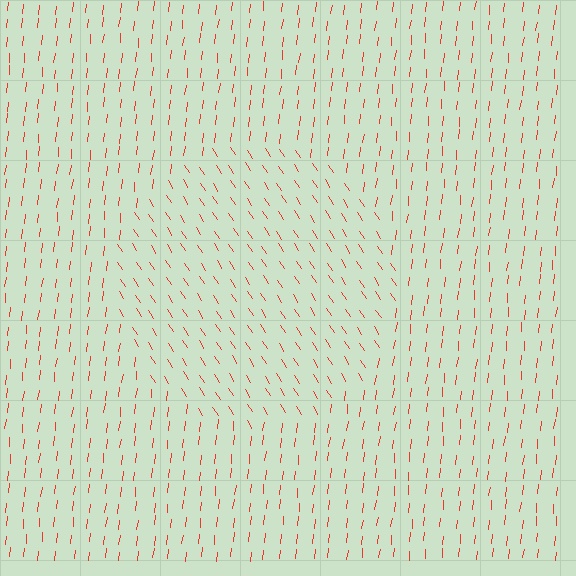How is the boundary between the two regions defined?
The boundary is defined purely by a change in line orientation (approximately 39 degrees difference). All lines are the same color and thickness.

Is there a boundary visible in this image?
Yes, there is a texture boundary formed by a change in line orientation.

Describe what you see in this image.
The image is filled with small red line segments. A circle region in the image has lines oriented differently from the surrounding lines, creating a visible texture boundary.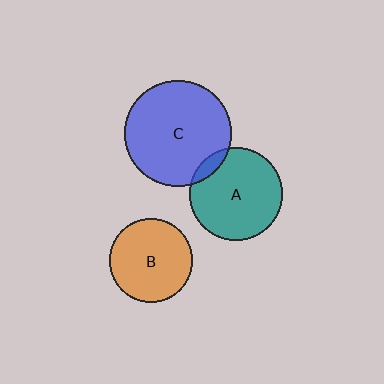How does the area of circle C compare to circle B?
Approximately 1.6 times.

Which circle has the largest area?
Circle C (blue).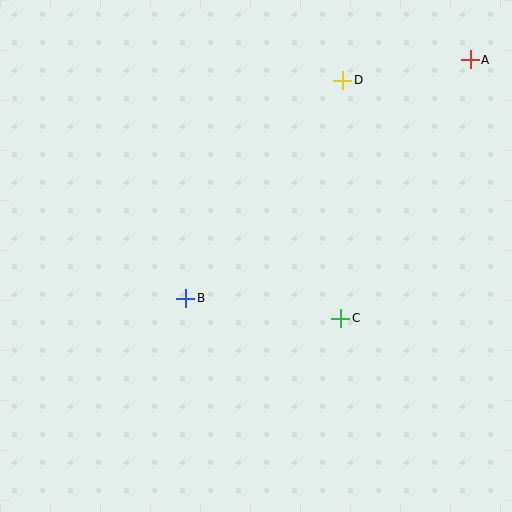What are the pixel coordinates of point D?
Point D is at (343, 80).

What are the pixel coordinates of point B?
Point B is at (186, 298).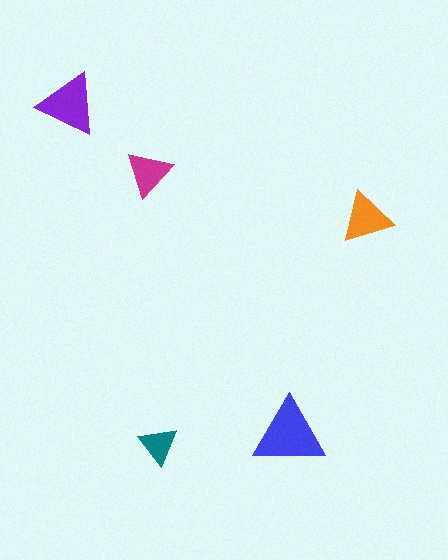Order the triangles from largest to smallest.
the blue one, the purple one, the orange one, the magenta one, the teal one.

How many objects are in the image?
There are 5 objects in the image.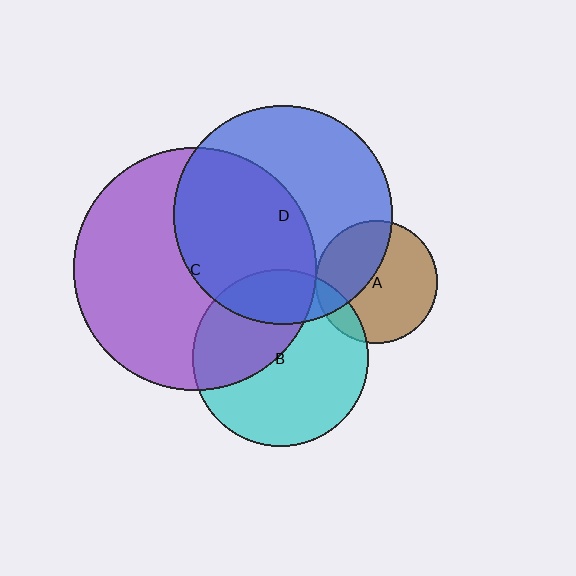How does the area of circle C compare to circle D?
Approximately 1.2 times.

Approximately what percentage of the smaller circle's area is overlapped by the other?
Approximately 40%.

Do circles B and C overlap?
Yes.